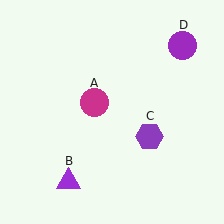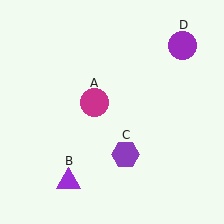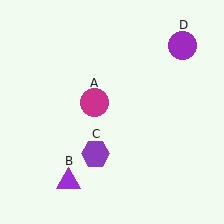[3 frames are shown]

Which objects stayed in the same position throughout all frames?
Magenta circle (object A) and purple triangle (object B) and purple circle (object D) remained stationary.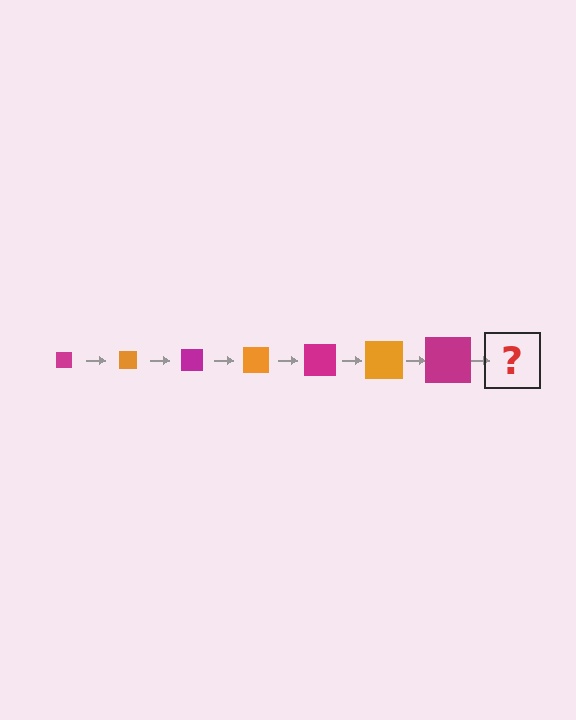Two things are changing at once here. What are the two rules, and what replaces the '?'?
The two rules are that the square grows larger each step and the color cycles through magenta and orange. The '?' should be an orange square, larger than the previous one.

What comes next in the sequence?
The next element should be an orange square, larger than the previous one.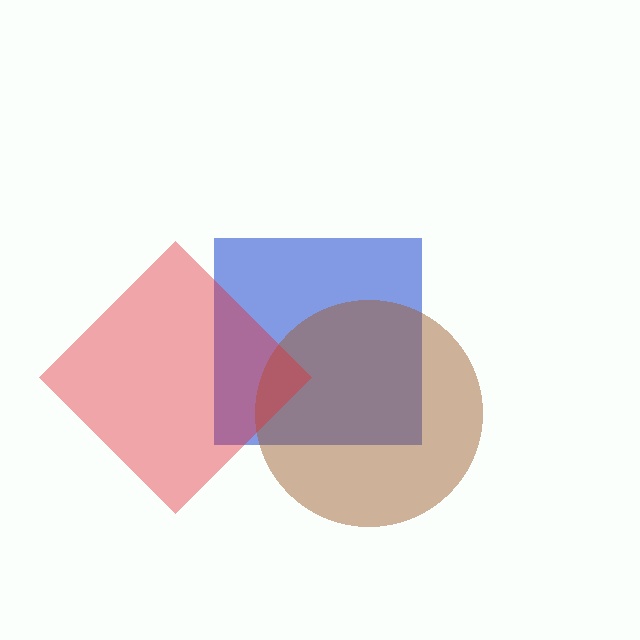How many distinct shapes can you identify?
There are 3 distinct shapes: a blue square, a brown circle, a red diamond.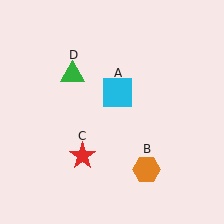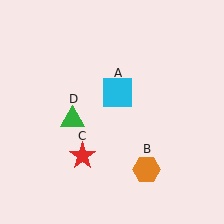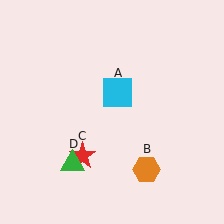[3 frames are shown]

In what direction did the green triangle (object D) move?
The green triangle (object D) moved down.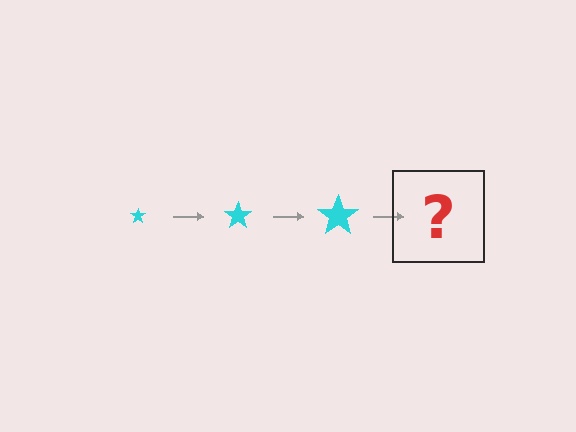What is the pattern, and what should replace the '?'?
The pattern is that the star gets progressively larger each step. The '?' should be a cyan star, larger than the previous one.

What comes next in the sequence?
The next element should be a cyan star, larger than the previous one.